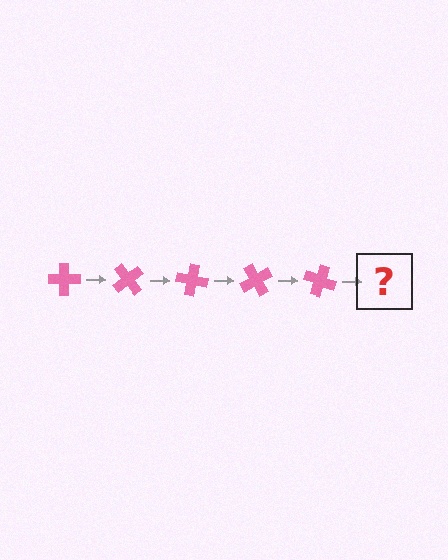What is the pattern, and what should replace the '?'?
The pattern is that the cross rotates 50 degrees each step. The '?' should be a pink cross rotated 250 degrees.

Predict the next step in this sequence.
The next step is a pink cross rotated 250 degrees.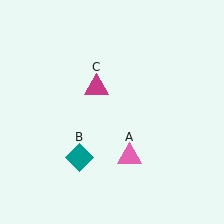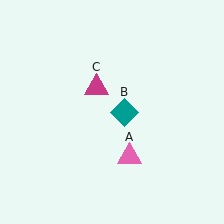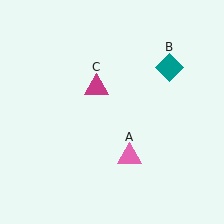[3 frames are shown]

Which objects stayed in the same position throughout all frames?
Pink triangle (object A) and magenta triangle (object C) remained stationary.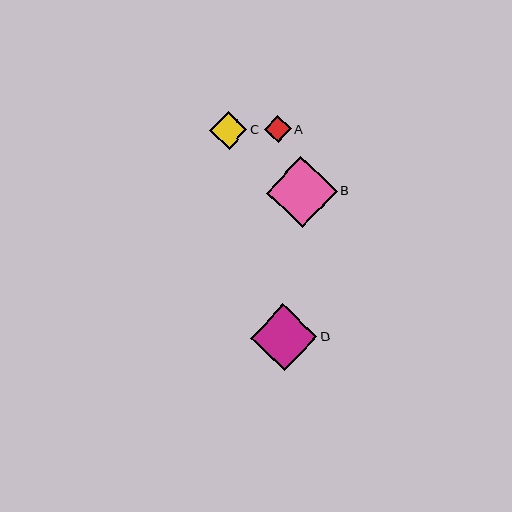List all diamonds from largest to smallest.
From largest to smallest: B, D, C, A.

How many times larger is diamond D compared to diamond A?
Diamond D is approximately 2.4 times the size of diamond A.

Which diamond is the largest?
Diamond B is the largest with a size of approximately 71 pixels.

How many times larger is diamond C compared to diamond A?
Diamond C is approximately 1.4 times the size of diamond A.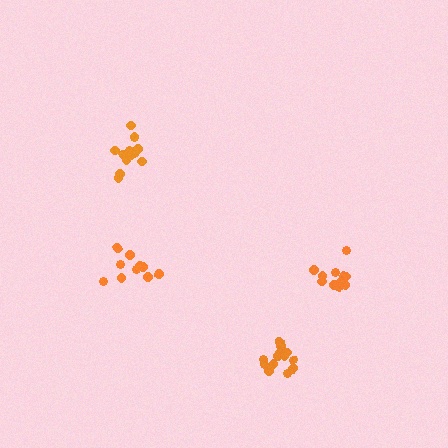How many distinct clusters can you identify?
There are 4 distinct clusters.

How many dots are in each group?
Group 1: 11 dots, Group 2: 10 dots, Group 3: 14 dots, Group 4: 14 dots (49 total).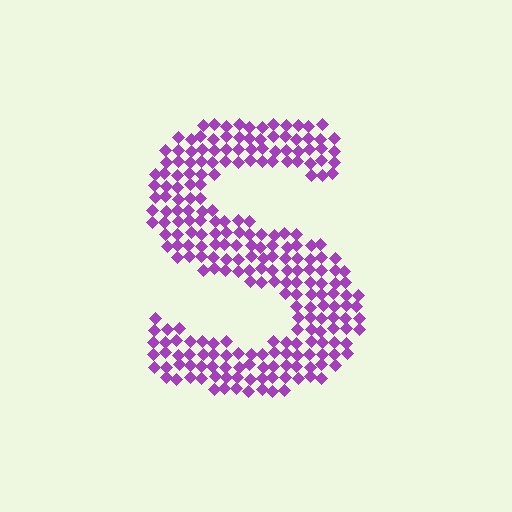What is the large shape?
The large shape is the letter S.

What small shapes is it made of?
It is made of small diamonds.